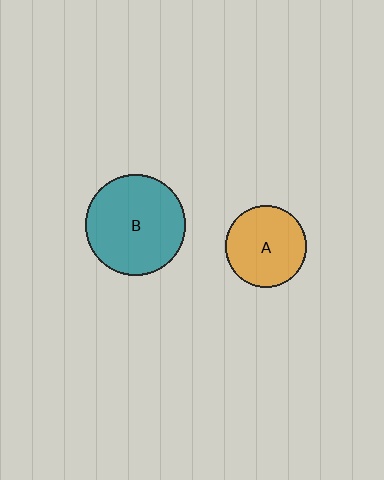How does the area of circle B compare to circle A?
Approximately 1.5 times.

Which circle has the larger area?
Circle B (teal).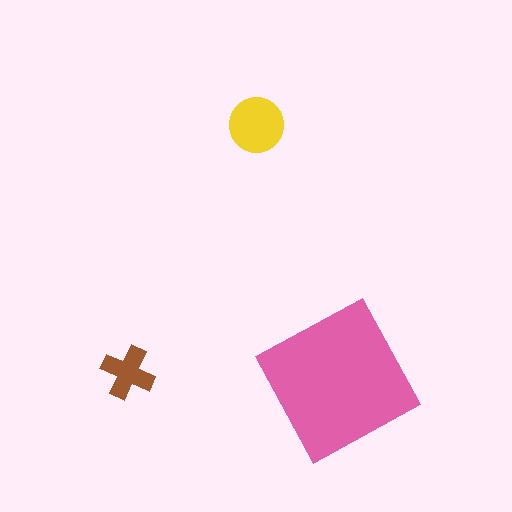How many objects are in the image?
There are 3 objects in the image.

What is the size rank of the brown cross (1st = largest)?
3rd.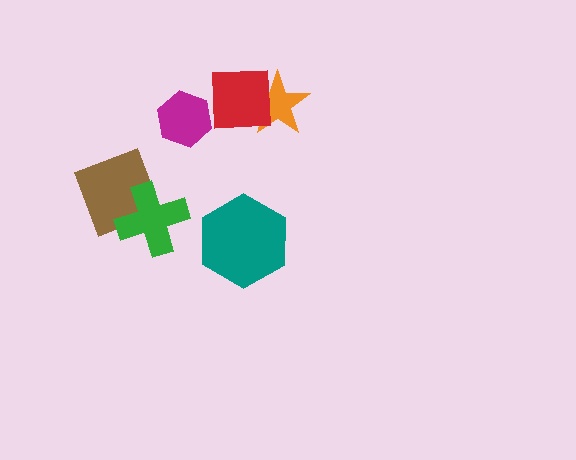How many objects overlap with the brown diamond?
1 object overlaps with the brown diamond.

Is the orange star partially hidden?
Yes, it is partially covered by another shape.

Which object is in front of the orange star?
The red square is in front of the orange star.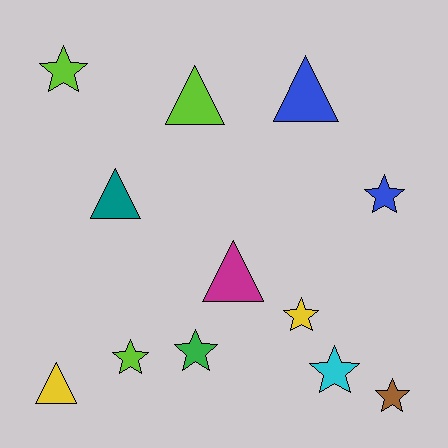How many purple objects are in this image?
There are no purple objects.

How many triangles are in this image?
There are 5 triangles.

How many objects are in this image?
There are 12 objects.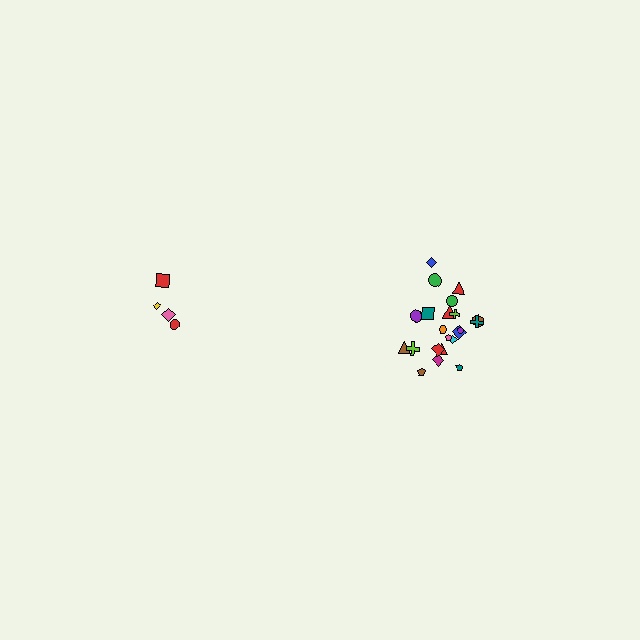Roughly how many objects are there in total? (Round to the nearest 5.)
Roughly 25 objects in total.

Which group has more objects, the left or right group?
The right group.